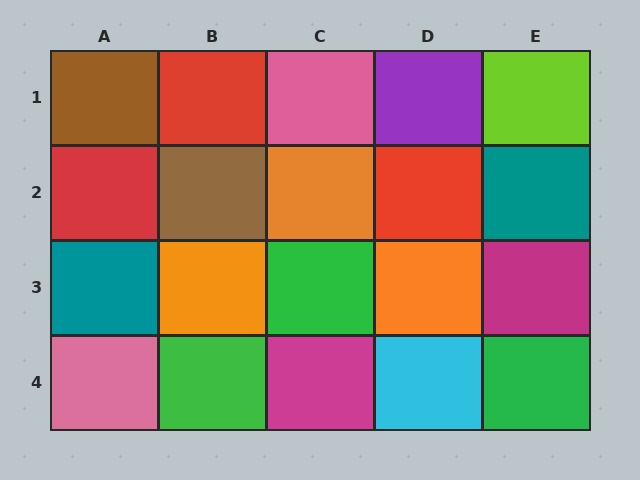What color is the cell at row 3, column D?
Orange.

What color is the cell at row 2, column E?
Teal.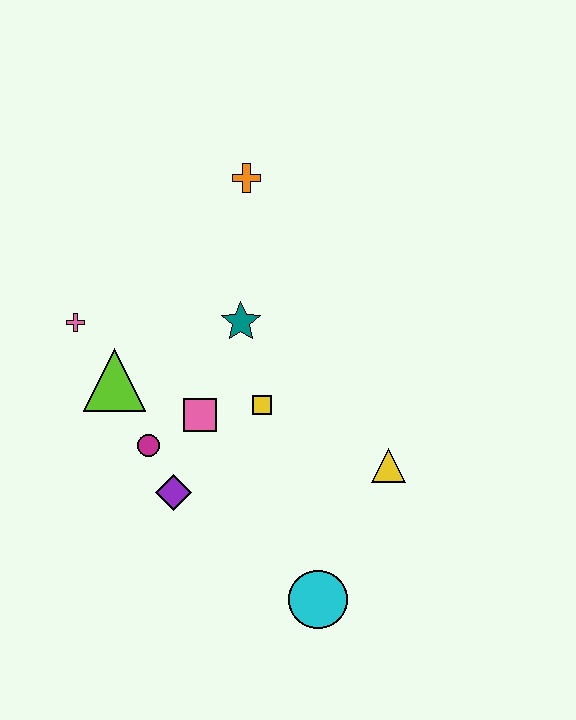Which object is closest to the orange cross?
The teal star is closest to the orange cross.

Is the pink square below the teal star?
Yes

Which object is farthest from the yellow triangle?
The pink cross is farthest from the yellow triangle.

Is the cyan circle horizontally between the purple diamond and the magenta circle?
No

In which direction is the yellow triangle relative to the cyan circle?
The yellow triangle is above the cyan circle.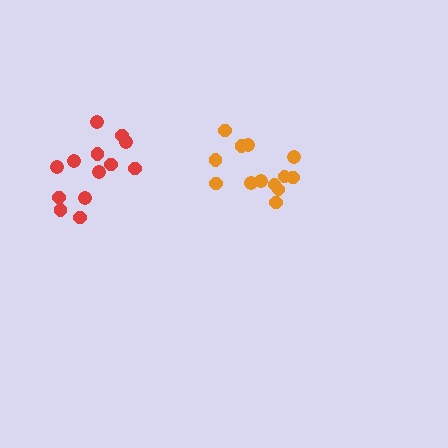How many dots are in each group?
Group 1: 13 dots, Group 2: 13 dots (26 total).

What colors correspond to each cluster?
The clusters are colored: red, orange.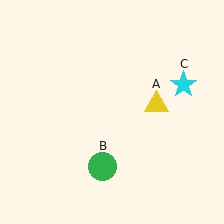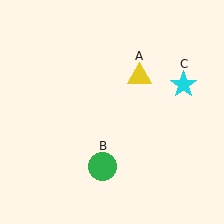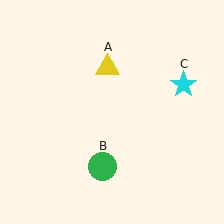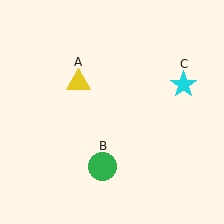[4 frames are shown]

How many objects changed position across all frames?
1 object changed position: yellow triangle (object A).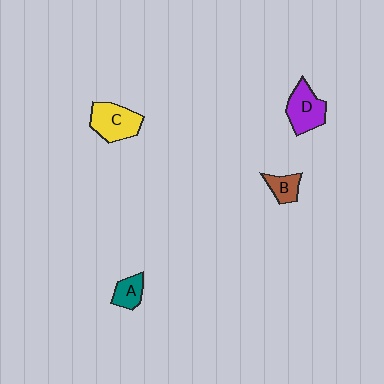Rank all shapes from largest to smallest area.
From largest to smallest: C (yellow), D (purple), A (teal), B (brown).